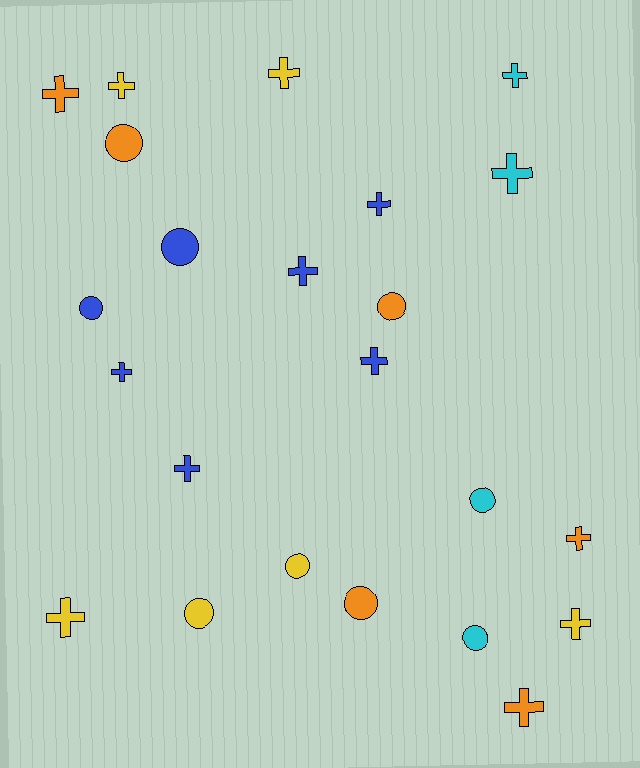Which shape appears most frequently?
Cross, with 14 objects.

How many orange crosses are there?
There are 3 orange crosses.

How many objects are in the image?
There are 23 objects.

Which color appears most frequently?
Blue, with 7 objects.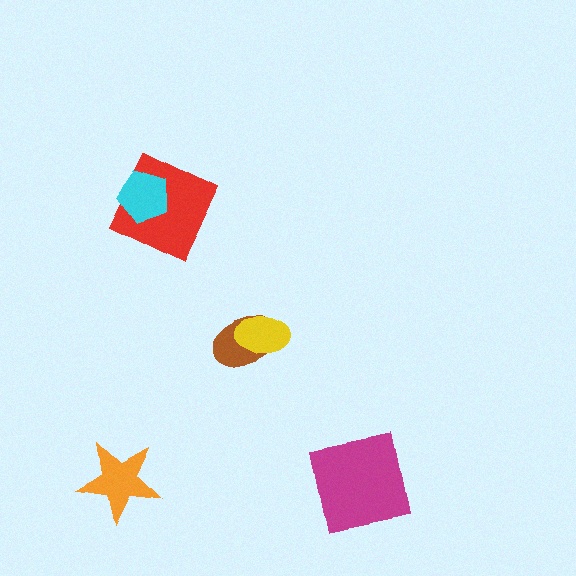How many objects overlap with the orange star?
0 objects overlap with the orange star.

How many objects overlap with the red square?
1 object overlaps with the red square.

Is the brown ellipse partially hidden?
Yes, it is partially covered by another shape.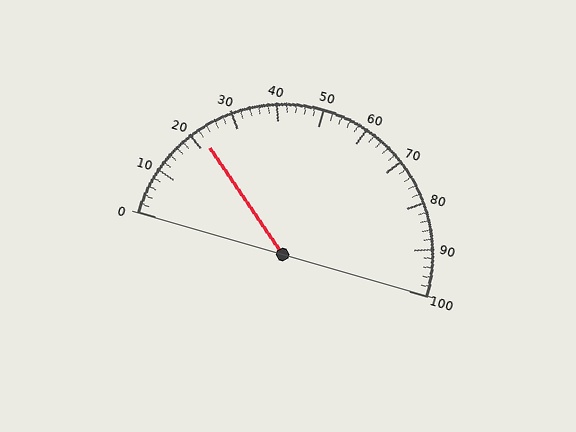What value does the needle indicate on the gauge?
The needle indicates approximately 22.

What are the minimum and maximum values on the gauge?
The gauge ranges from 0 to 100.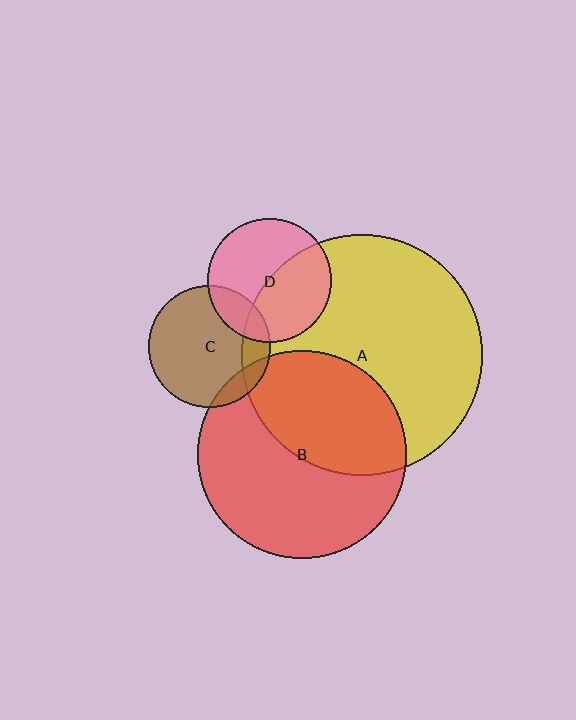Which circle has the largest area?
Circle A (yellow).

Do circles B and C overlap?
Yes.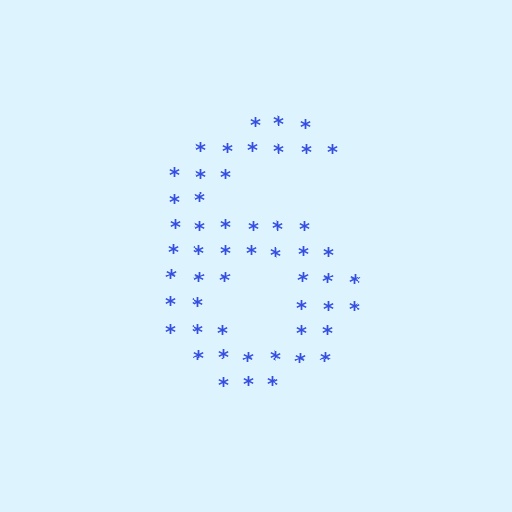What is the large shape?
The large shape is the digit 6.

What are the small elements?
The small elements are asterisks.